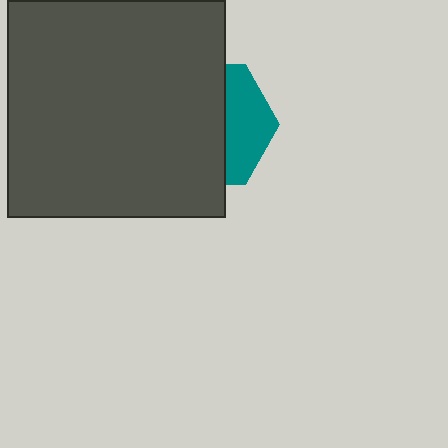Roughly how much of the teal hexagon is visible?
A small part of it is visible (roughly 36%).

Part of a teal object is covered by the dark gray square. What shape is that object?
It is a hexagon.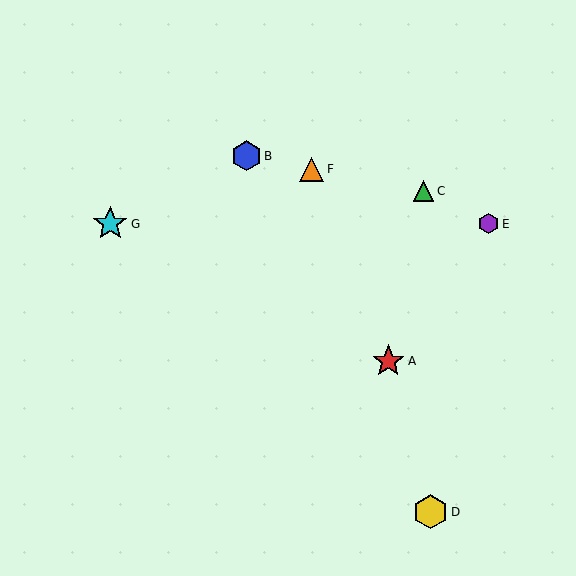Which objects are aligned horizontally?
Objects E, G are aligned horizontally.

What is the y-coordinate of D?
Object D is at y≈512.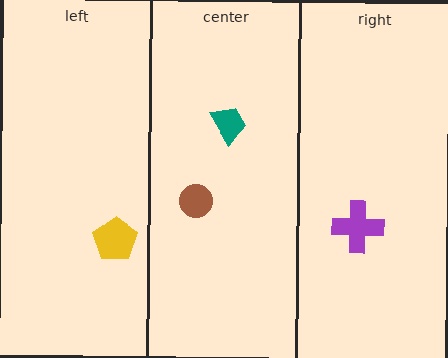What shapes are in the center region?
The brown circle, the teal trapezoid.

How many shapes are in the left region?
1.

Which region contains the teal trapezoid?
The center region.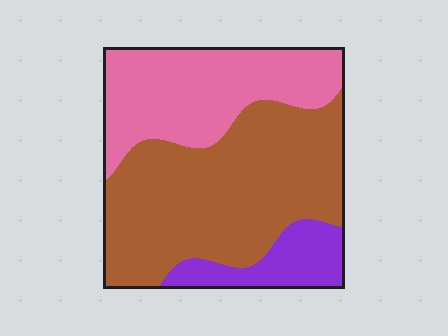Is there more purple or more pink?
Pink.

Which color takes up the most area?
Brown, at roughly 55%.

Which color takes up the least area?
Purple, at roughly 15%.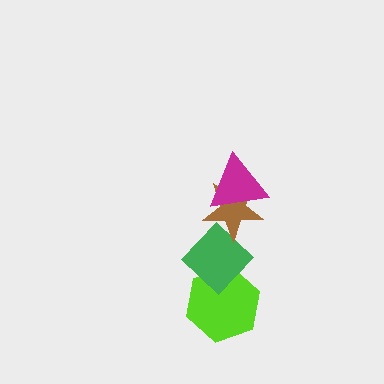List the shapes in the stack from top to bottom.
From top to bottom: the magenta triangle, the brown star, the green diamond, the lime hexagon.